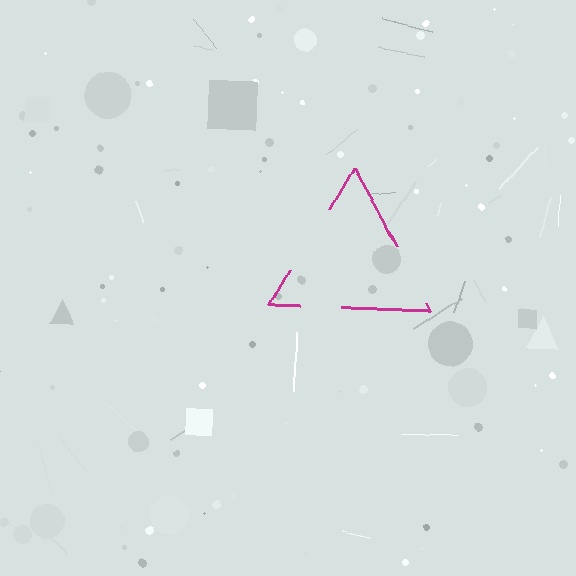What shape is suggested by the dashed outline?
The dashed outline suggests a triangle.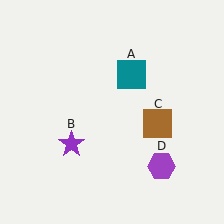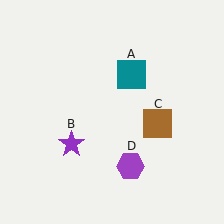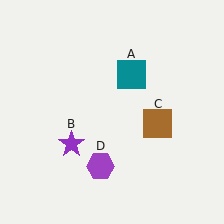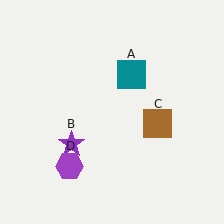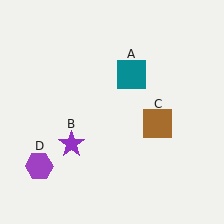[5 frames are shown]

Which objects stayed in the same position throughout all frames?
Teal square (object A) and purple star (object B) and brown square (object C) remained stationary.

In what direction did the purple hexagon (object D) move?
The purple hexagon (object D) moved left.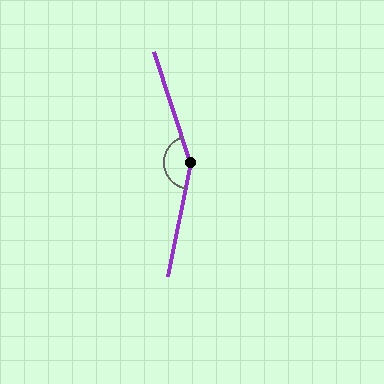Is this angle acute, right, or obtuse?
It is obtuse.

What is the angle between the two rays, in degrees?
Approximately 150 degrees.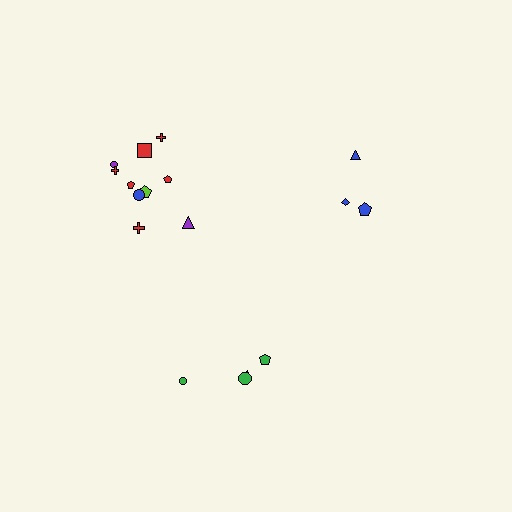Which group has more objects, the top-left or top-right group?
The top-left group.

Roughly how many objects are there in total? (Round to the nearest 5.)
Roughly 15 objects in total.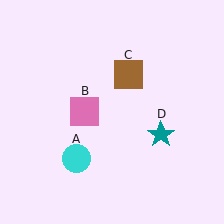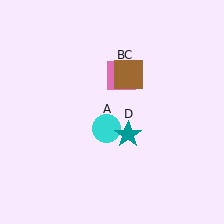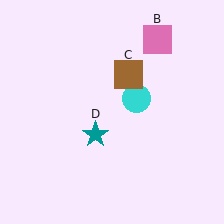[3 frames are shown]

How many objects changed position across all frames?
3 objects changed position: cyan circle (object A), pink square (object B), teal star (object D).